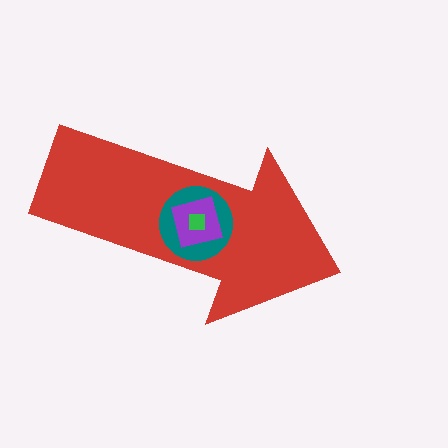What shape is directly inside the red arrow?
The teal circle.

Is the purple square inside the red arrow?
Yes.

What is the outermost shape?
The red arrow.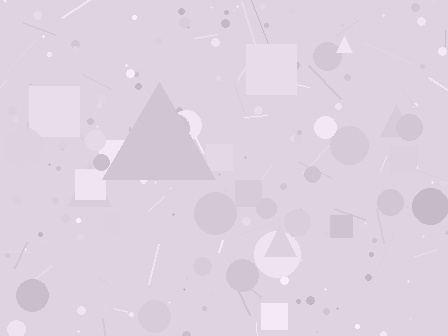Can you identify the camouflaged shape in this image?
The camouflaged shape is a triangle.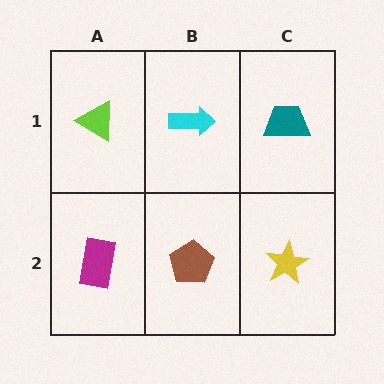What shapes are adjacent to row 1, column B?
A brown pentagon (row 2, column B), a lime triangle (row 1, column A), a teal trapezoid (row 1, column C).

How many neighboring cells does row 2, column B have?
3.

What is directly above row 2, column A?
A lime triangle.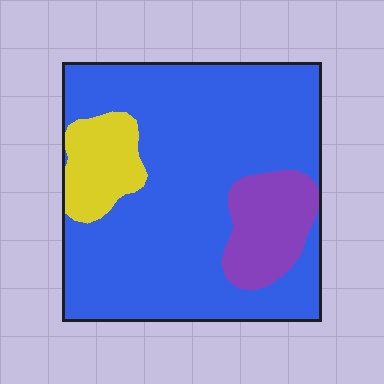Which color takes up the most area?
Blue, at roughly 75%.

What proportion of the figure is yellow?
Yellow takes up less than a sixth of the figure.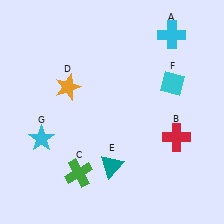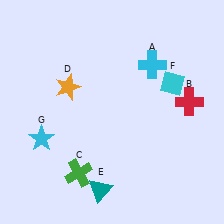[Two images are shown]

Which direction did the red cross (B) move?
The red cross (B) moved up.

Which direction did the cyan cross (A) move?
The cyan cross (A) moved down.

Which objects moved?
The objects that moved are: the cyan cross (A), the red cross (B), the teal triangle (E).